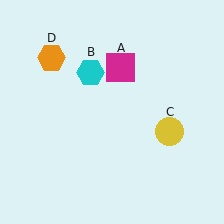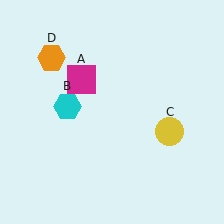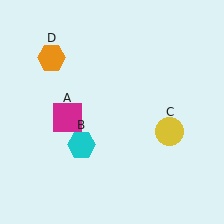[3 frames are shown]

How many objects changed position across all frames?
2 objects changed position: magenta square (object A), cyan hexagon (object B).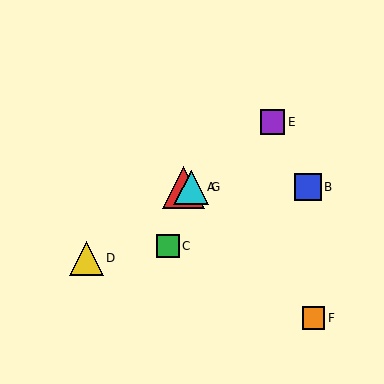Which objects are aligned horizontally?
Objects A, B, G are aligned horizontally.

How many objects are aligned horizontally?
3 objects (A, B, G) are aligned horizontally.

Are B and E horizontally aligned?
No, B is at y≈187 and E is at y≈122.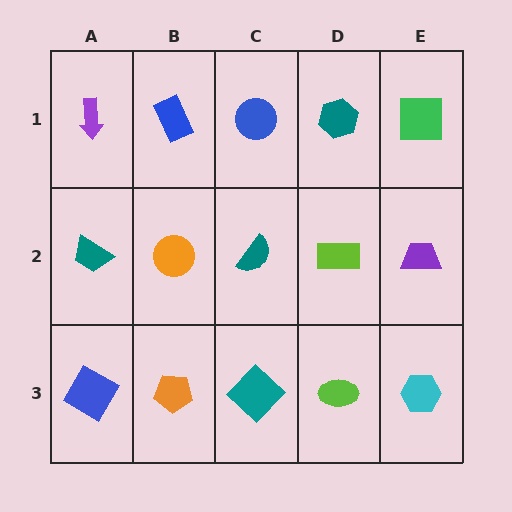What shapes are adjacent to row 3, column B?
An orange circle (row 2, column B), a blue square (row 3, column A), a teal diamond (row 3, column C).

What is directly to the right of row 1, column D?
A green square.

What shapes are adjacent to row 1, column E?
A purple trapezoid (row 2, column E), a teal hexagon (row 1, column D).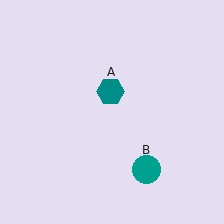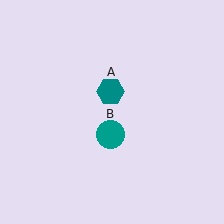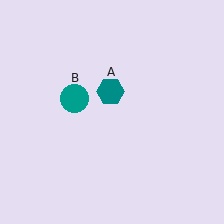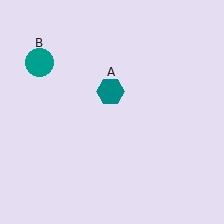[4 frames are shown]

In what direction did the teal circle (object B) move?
The teal circle (object B) moved up and to the left.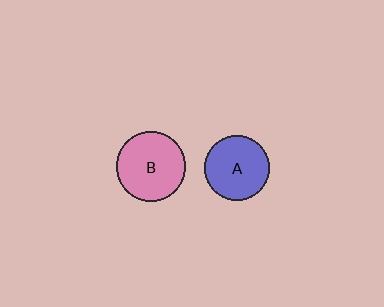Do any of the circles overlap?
No, none of the circles overlap.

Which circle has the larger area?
Circle B (pink).